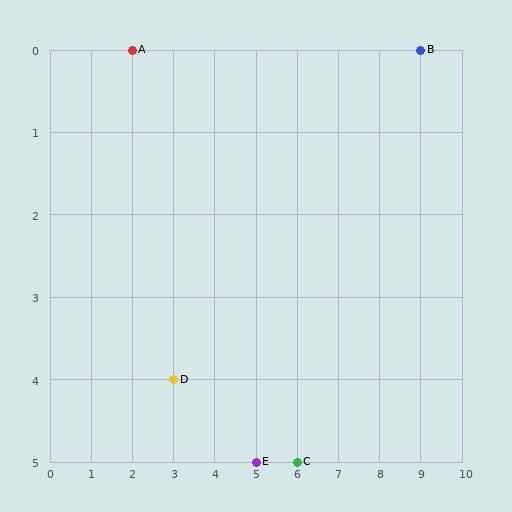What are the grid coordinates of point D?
Point D is at grid coordinates (3, 4).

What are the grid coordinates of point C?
Point C is at grid coordinates (6, 5).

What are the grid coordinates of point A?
Point A is at grid coordinates (2, 0).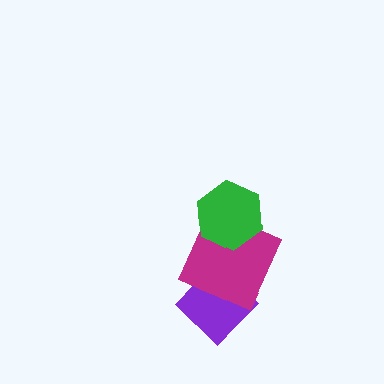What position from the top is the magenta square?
The magenta square is 2nd from the top.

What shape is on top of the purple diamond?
The magenta square is on top of the purple diamond.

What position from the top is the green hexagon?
The green hexagon is 1st from the top.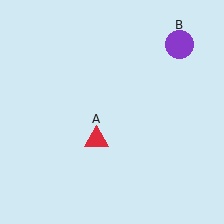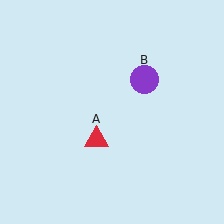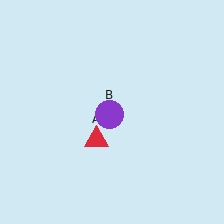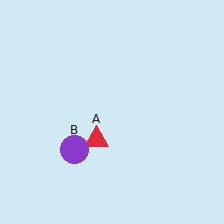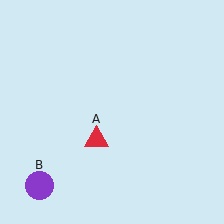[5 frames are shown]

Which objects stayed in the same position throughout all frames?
Red triangle (object A) remained stationary.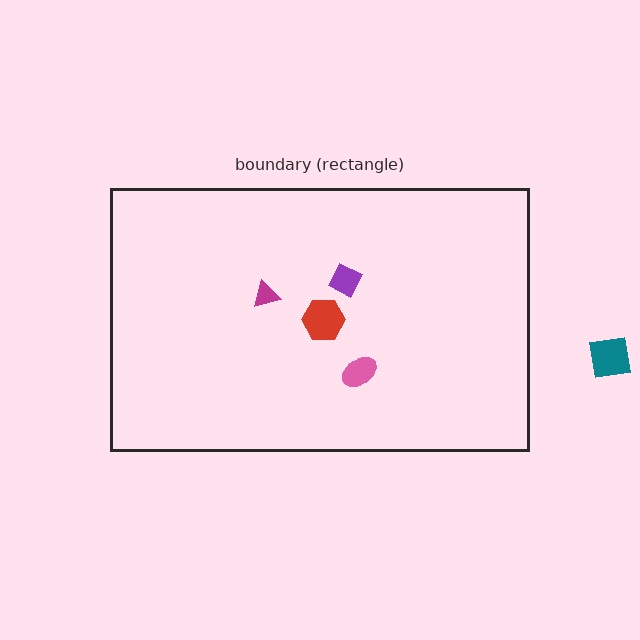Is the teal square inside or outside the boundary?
Outside.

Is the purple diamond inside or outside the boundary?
Inside.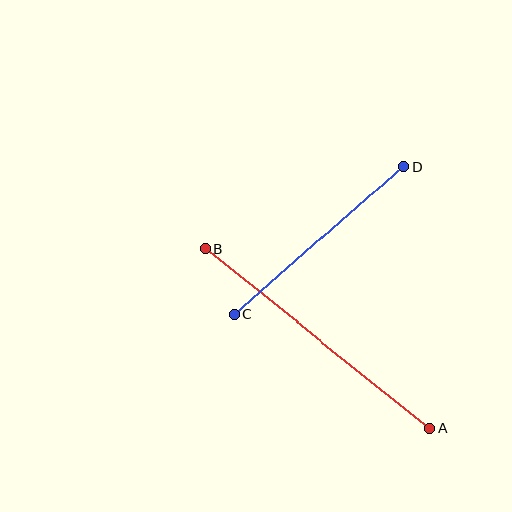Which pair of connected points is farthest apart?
Points A and B are farthest apart.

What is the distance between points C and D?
The distance is approximately 225 pixels.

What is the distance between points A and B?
The distance is approximately 288 pixels.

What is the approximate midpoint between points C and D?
The midpoint is at approximately (318, 240) pixels.